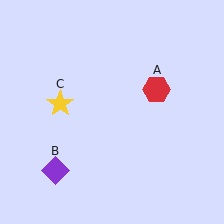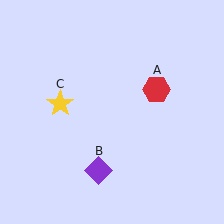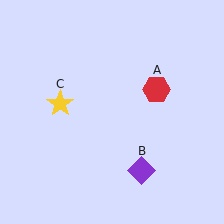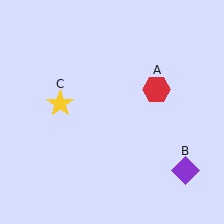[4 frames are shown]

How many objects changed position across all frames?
1 object changed position: purple diamond (object B).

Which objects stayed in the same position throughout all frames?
Red hexagon (object A) and yellow star (object C) remained stationary.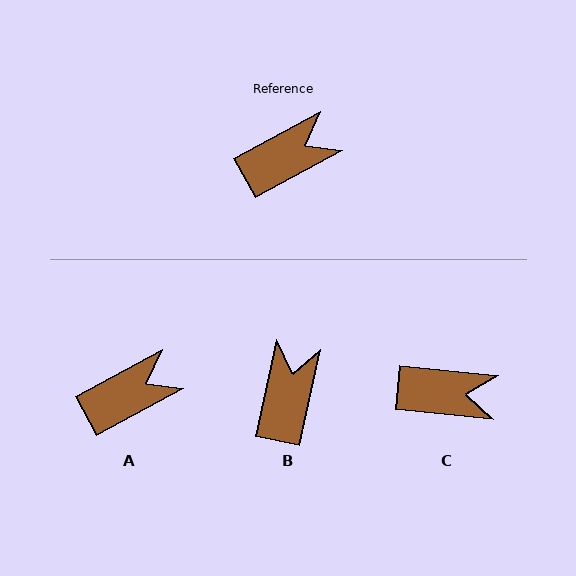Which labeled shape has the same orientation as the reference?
A.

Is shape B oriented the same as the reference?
No, it is off by about 49 degrees.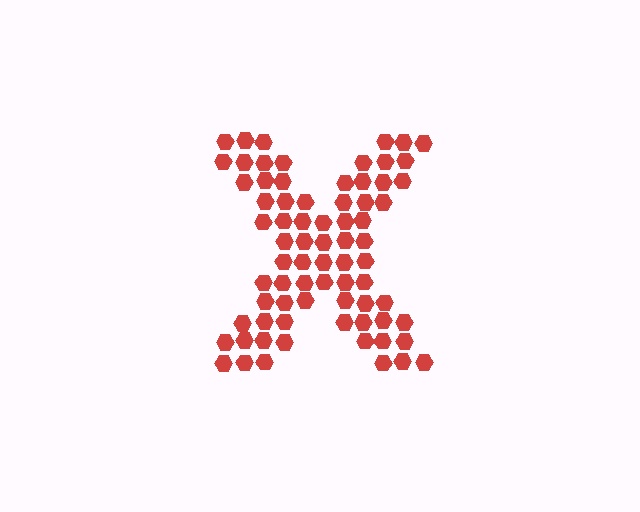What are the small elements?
The small elements are hexagons.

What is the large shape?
The large shape is the letter X.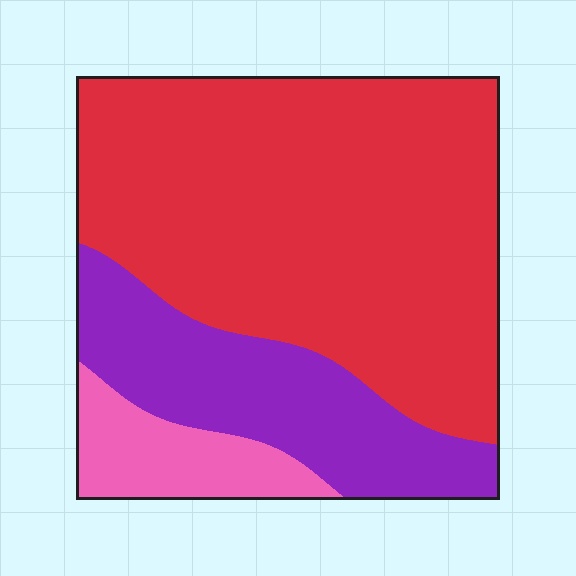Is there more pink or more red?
Red.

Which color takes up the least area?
Pink, at roughly 10%.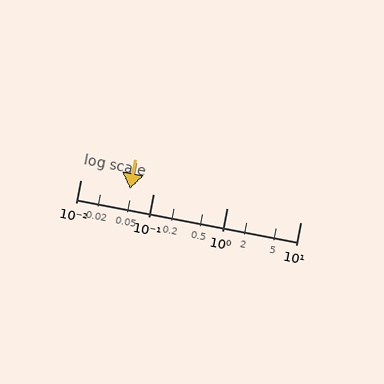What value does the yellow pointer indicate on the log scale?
The pointer indicates approximately 0.047.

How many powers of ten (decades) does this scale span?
The scale spans 3 decades, from 0.01 to 10.